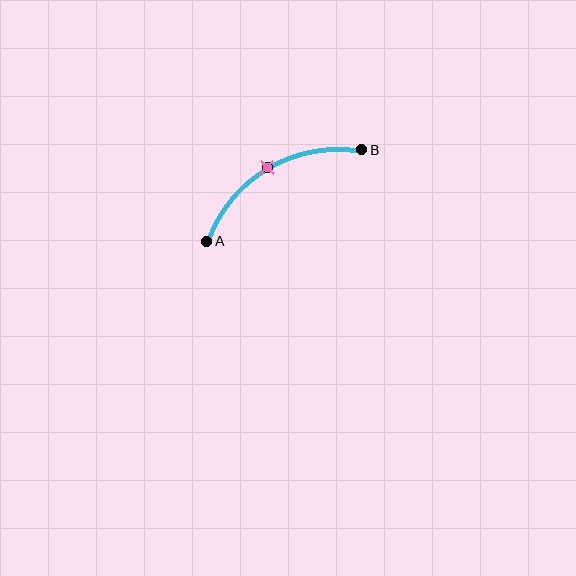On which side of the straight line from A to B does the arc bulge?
The arc bulges above the straight line connecting A and B.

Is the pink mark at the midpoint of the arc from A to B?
Yes. The pink mark lies on the arc at equal arc-length from both A and B — it is the arc midpoint.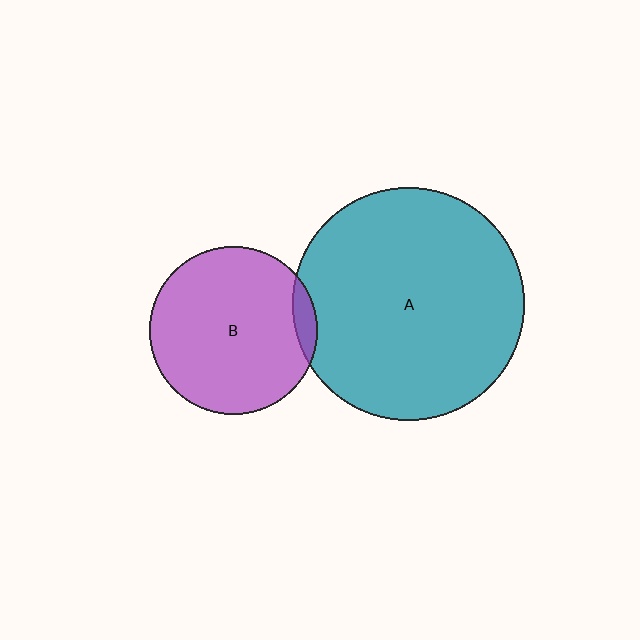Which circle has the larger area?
Circle A (teal).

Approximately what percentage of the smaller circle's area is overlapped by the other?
Approximately 5%.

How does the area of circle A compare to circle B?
Approximately 1.9 times.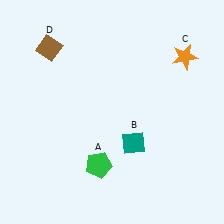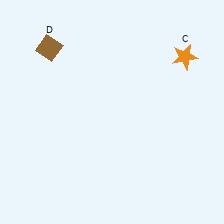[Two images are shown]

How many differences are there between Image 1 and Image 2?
There are 2 differences between the two images.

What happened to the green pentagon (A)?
The green pentagon (A) was removed in Image 2. It was in the bottom-left area of Image 1.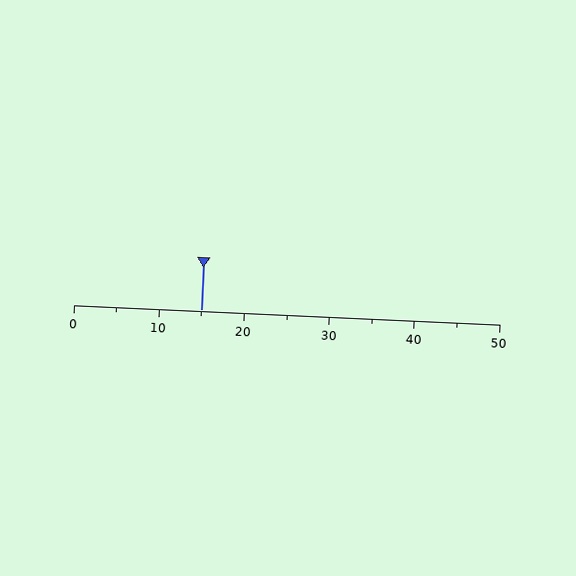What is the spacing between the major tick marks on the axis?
The major ticks are spaced 10 apart.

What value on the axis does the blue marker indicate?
The marker indicates approximately 15.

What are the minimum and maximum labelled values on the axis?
The axis runs from 0 to 50.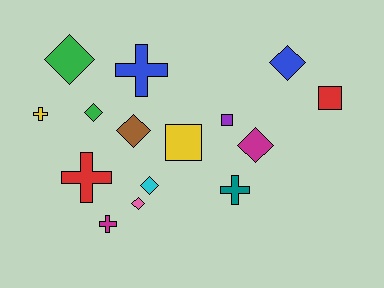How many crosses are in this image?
There are 5 crosses.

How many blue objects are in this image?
There are 2 blue objects.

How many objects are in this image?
There are 15 objects.